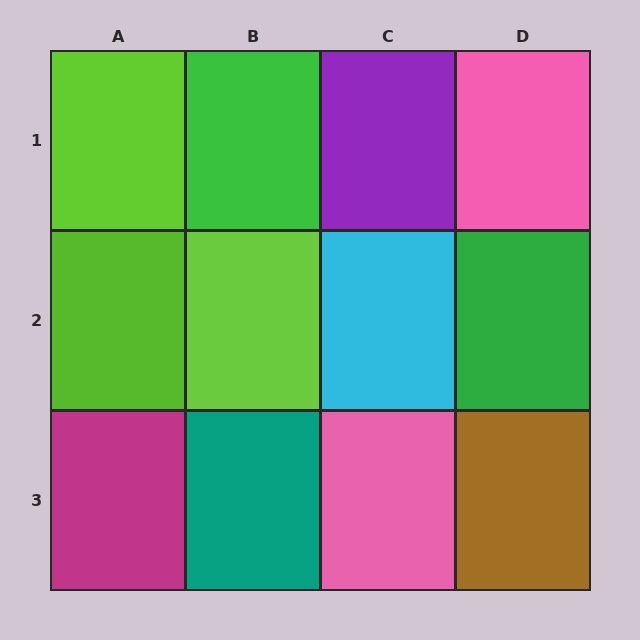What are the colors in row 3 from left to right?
Magenta, teal, pink, brown.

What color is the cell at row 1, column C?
Purple.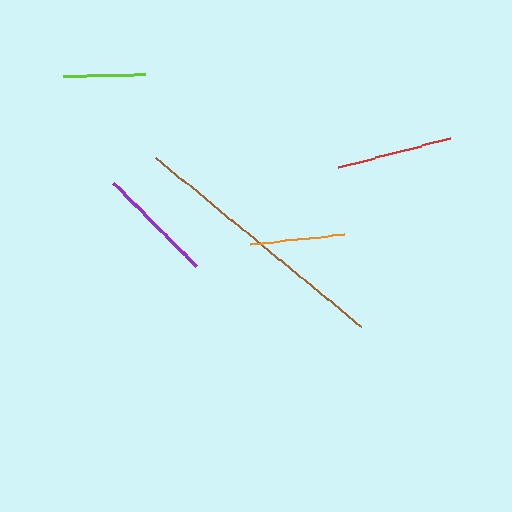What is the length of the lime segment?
The lime segment is approximately 82 pixels long.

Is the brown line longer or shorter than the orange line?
The brown line is longer than the orange line.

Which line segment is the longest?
The brown line is the longest at approximately 267 pixels.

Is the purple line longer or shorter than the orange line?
The purple line is longer than the orange line.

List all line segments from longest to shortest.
From longest to shortest: brown, purple, red, orange, lime.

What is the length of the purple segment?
The purple segment is approximately 117 pixels long.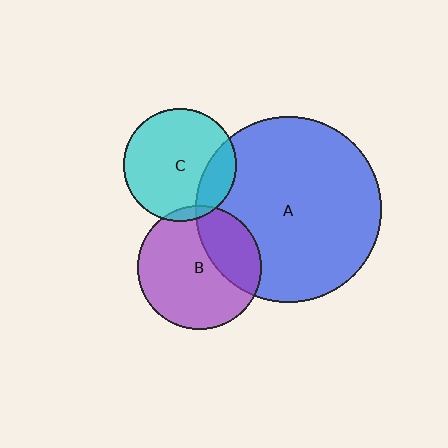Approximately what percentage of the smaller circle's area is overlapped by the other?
Approximately 5%.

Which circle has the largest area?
Circle A (blue).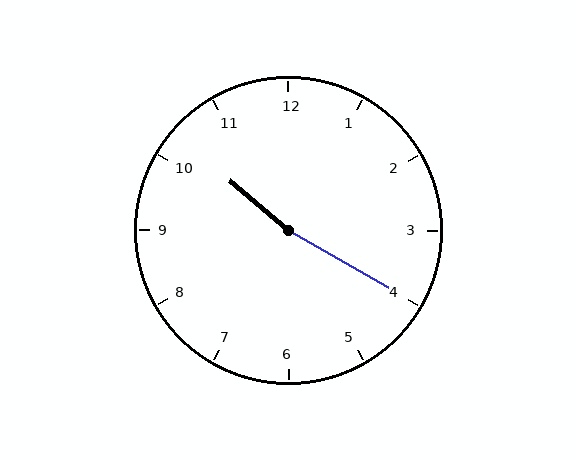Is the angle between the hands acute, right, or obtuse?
It is obtuse.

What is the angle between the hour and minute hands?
Approximately 170 degrees.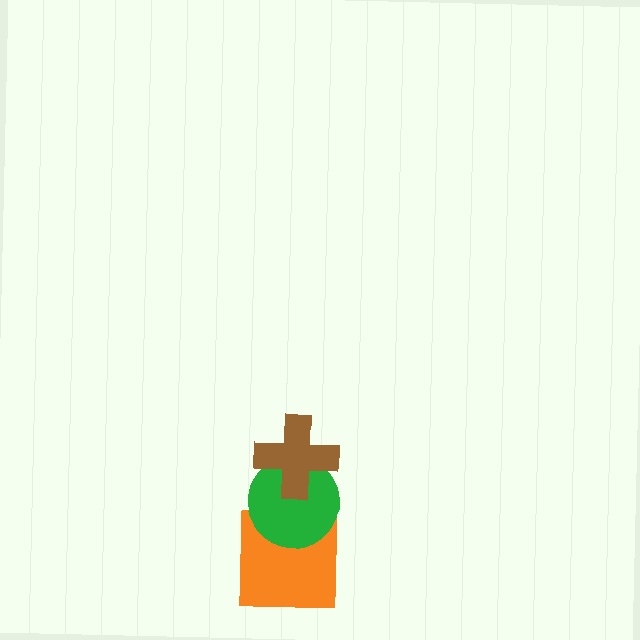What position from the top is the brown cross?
The brown cross is 1st from the top.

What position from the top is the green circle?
The green circle is 2nd from the top.